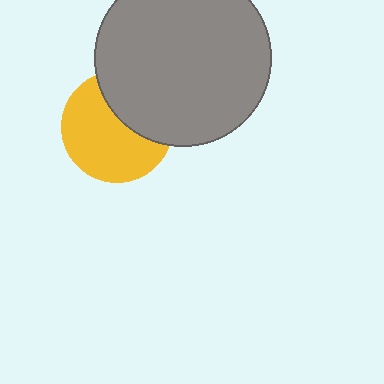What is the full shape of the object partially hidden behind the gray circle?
The partially hidden object is a yellow circle.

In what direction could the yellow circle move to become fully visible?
The yellow circle could move toward the lower-left. That would shift it out from behind the gray circle entirely.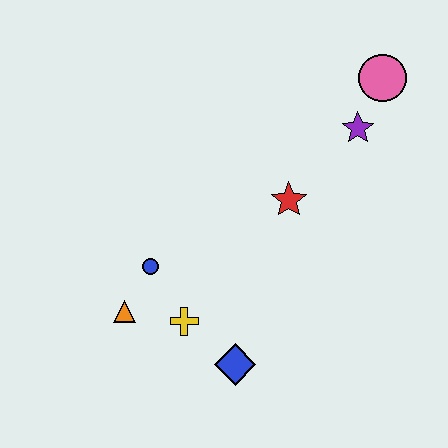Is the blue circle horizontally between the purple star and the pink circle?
No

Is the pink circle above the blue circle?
Yes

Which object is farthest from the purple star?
The orange triangle is farthest from the purple star.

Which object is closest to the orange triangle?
The blue circle is closest to the orange triangle.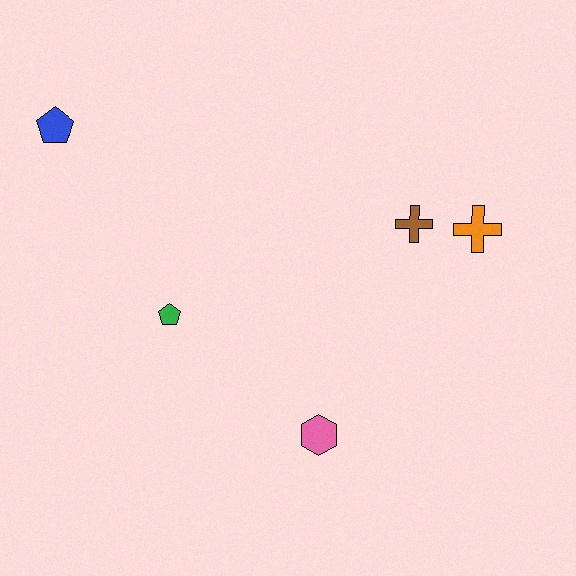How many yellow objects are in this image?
There are no yellow objects.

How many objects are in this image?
There are 5 objects.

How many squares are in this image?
There are no squares.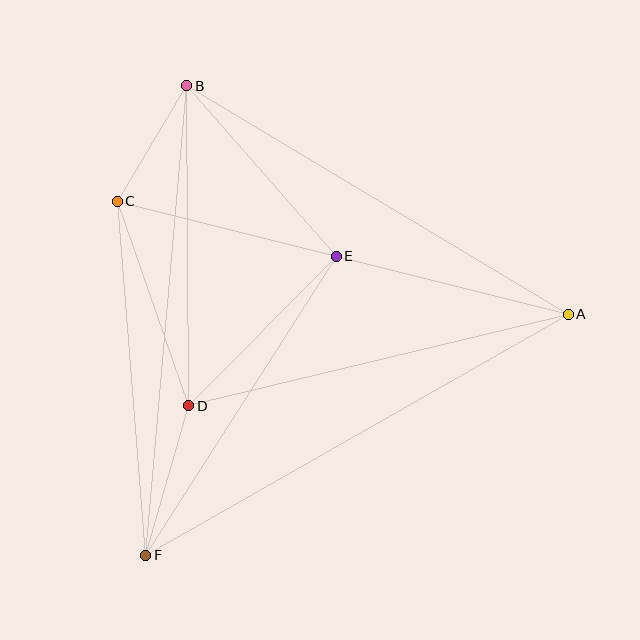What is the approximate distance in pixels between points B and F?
The distance between B and F is approximately 471 pixels.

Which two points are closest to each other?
Points B and C are closest to each other.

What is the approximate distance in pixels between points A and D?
The distance between A and D is approximately 390 pixels.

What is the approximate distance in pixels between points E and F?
The distance between E and F is approximately 354 pixels.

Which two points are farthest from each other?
Points A and F are farthest from each other.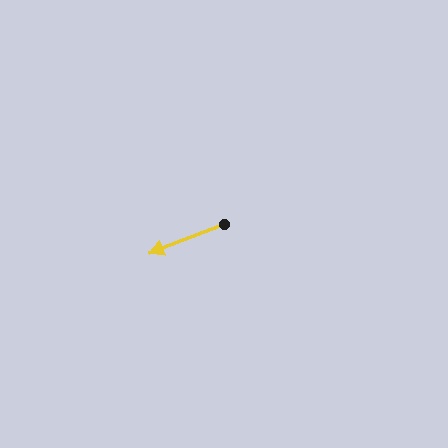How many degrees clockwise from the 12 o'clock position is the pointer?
Approximately 249 degrees.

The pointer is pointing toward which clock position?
Roughly 8 o'clock.